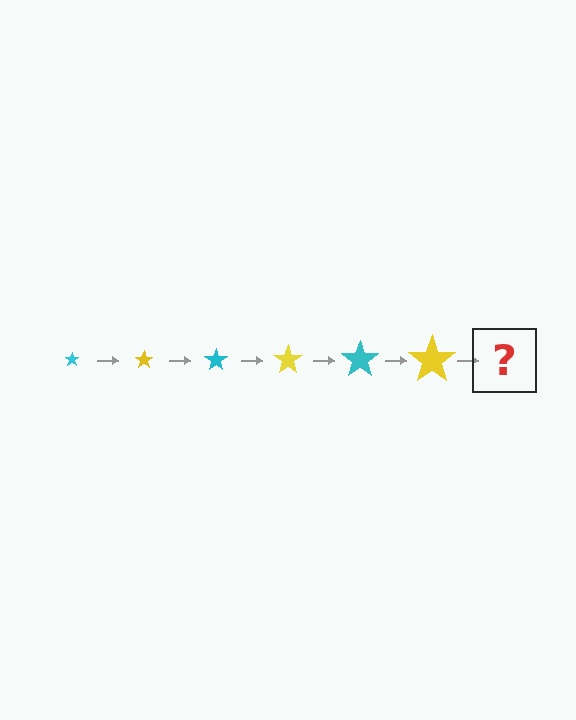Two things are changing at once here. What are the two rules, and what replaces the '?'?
The two rules are that the star grows larger each step and the color cycles through cyan and yellow. The '?' should be a cyan star, larger than the previous one.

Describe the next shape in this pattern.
It should be a cyan star, larger than the previous one.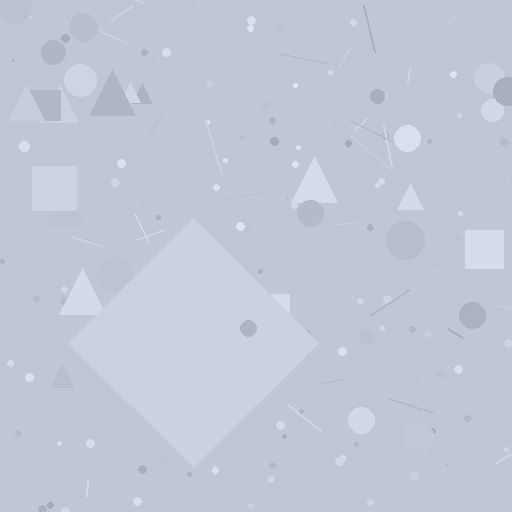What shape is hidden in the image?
A diamond is hidden in the image.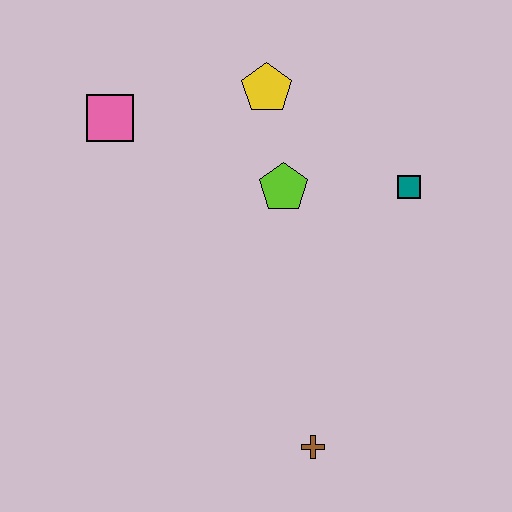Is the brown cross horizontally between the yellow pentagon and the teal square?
Yes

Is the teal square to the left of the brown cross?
No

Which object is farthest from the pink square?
The brown cross is farthest from the pink square.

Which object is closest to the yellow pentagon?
The lime pentagon is closest to the yellow pentagon.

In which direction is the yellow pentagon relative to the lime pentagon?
The yellow pentagon is above the lime pentagon.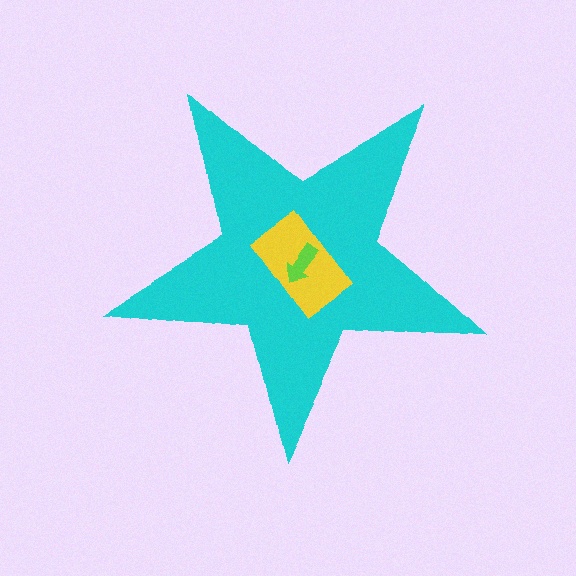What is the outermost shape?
The cyan star.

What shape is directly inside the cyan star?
The yellow rectangle.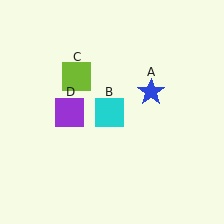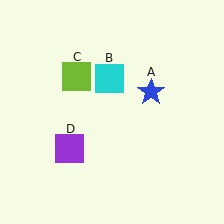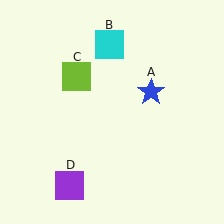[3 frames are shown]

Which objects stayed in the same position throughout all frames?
Blue star (object A) and lime square (object C) remained stationary.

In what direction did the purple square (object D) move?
The purple square (object D) moved down.